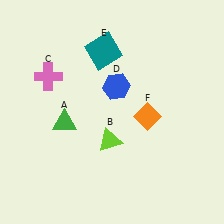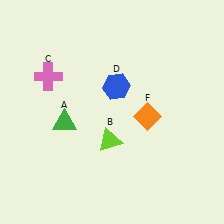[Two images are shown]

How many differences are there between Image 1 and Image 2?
There is 1 difference between the two images.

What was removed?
The teal square (E) was removed in Image 2.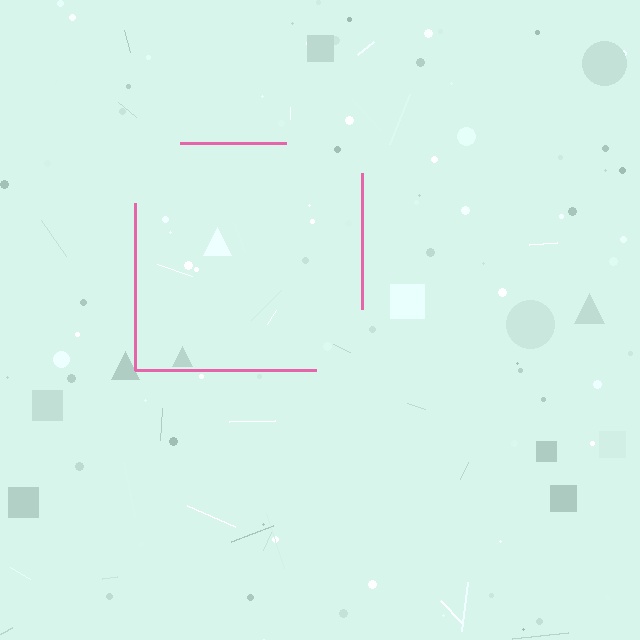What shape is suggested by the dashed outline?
The dashed outline suggests a square.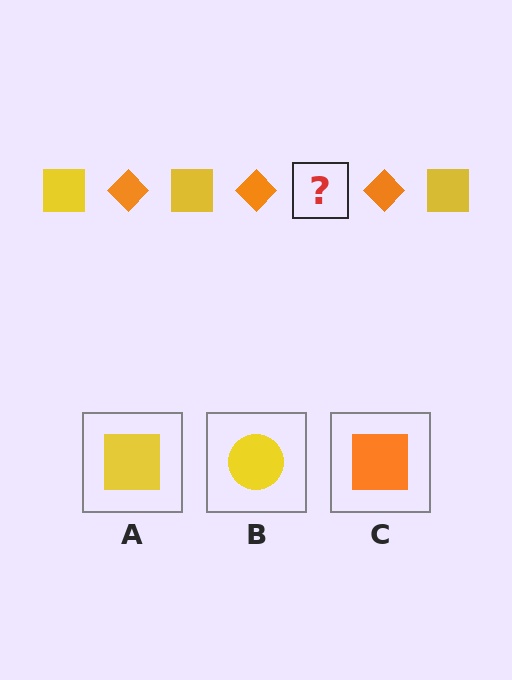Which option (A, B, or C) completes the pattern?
A.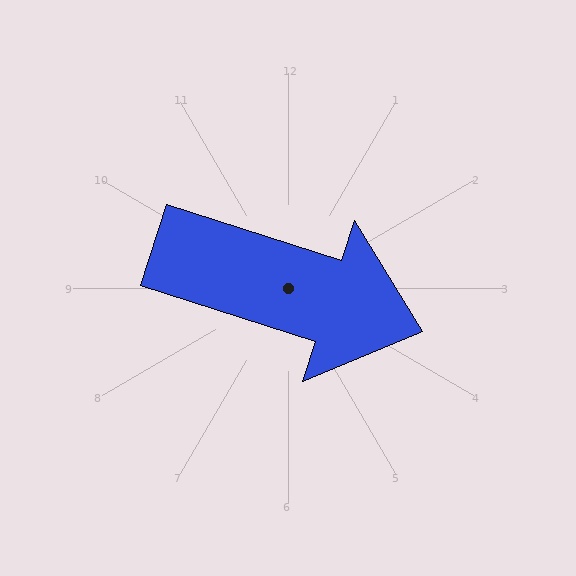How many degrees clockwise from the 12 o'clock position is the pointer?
Approximately 108 degrees.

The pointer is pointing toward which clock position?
Roughly 4 o'clock.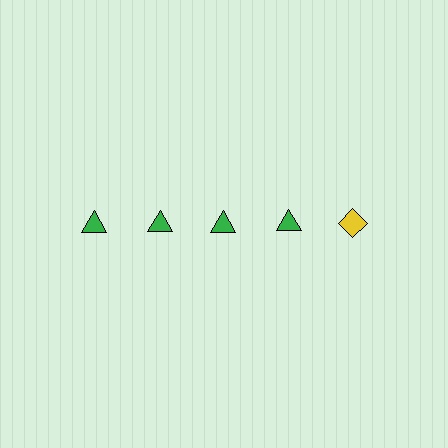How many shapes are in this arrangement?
There are 5 shapes arranged in a grid pattern.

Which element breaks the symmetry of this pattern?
The yellow diamond in the top row, rightmost column breaks the symmetry. All other shapes are green triangles.